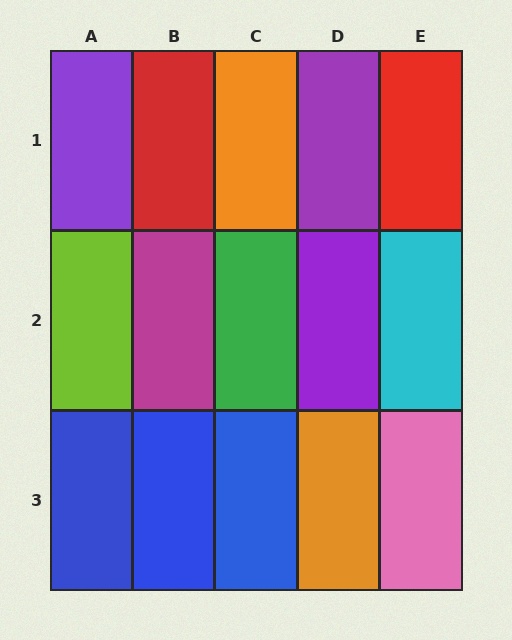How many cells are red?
2 cells are red.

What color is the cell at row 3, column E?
Pink.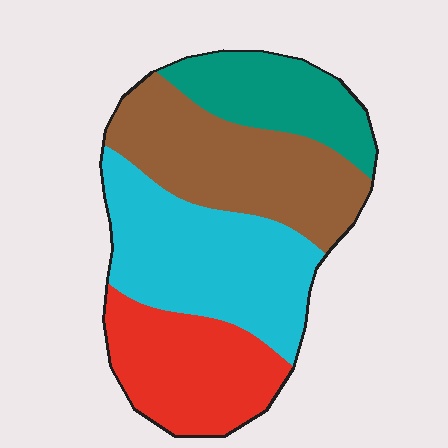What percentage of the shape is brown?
Brown takes up about one quarter (1/4) of the shape.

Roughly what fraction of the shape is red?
Red covers about 25% of the shape.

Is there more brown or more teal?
Brown.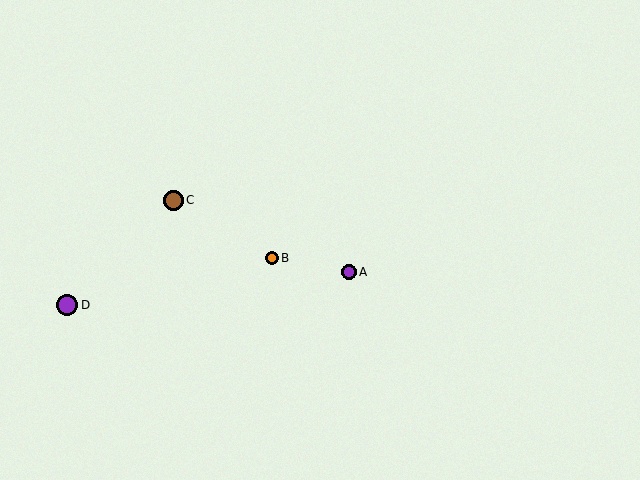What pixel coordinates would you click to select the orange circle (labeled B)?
Click at (272, 258) to select the orange circle B.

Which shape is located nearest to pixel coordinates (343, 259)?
The purple circle (labeled A) at (349, 272) is nearest to that location.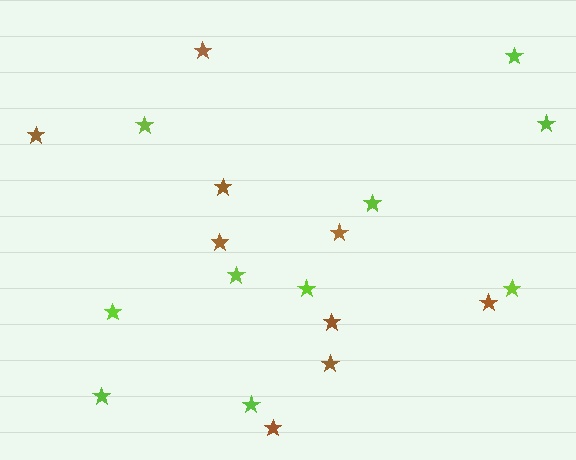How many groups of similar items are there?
There are 2 groups: one group of lime stars (10) and one group of brown stars (9).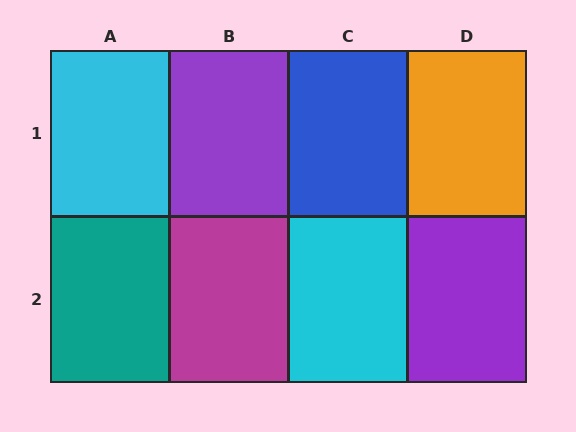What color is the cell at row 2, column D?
Purple.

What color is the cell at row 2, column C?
Cyan.